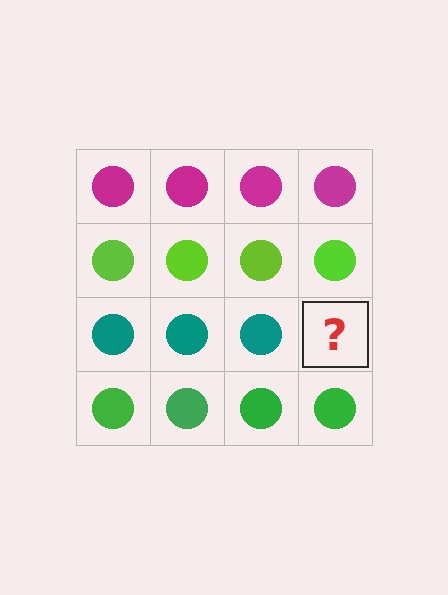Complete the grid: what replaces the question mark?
The question mark should be replaced with a teal circle.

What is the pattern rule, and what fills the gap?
The rule is that each row has a consistent color. The gap should be filled with a teal circle.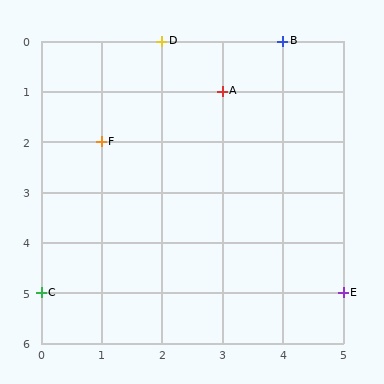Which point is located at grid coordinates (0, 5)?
Point C is at (0, 5).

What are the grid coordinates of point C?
Point C is at grid coordinates (0, 5).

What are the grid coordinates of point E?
Point E is at grid coordinates (5, 5).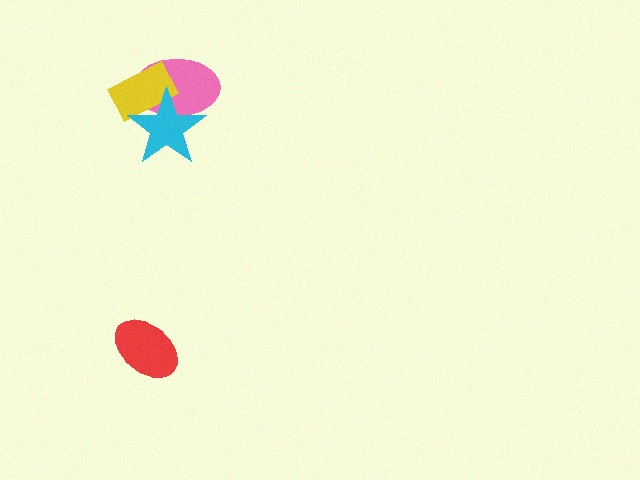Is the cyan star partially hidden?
No, no other shape covers it.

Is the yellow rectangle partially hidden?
Yes, it is partially covered by another shape.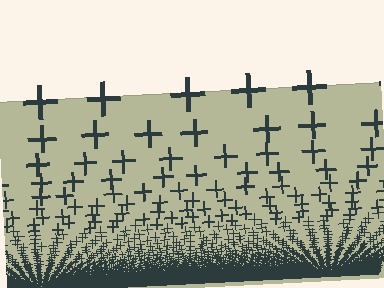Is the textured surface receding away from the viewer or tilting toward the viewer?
The surface appears to tilt toward the viewer. Texture elements get larger and sparser toward the top.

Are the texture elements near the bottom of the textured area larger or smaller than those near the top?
Smaller. The gradient is inverted — elements near the bottom are smaller and denser.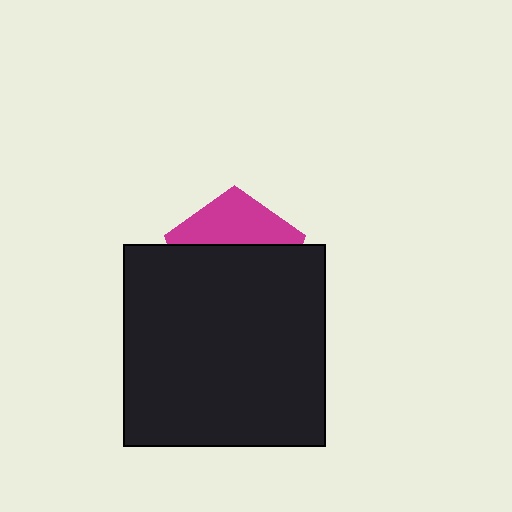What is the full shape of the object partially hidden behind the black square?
The partially hidden object is a magenta pentagon.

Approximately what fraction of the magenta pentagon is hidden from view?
Roughly 65% of the magenta pentagon is hidden behind the black square.